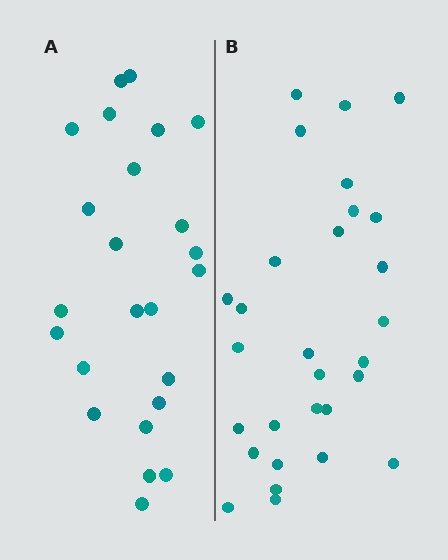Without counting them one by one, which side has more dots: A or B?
Region B (the right region) has more dots.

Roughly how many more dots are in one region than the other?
Region B has about 5 more dots than region A.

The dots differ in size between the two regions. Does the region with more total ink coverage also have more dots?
No. Region A has more total ink coverage because its dots are larger, but region B actually contains more individual dots. Total area can be misleading — the number of items is what matters here.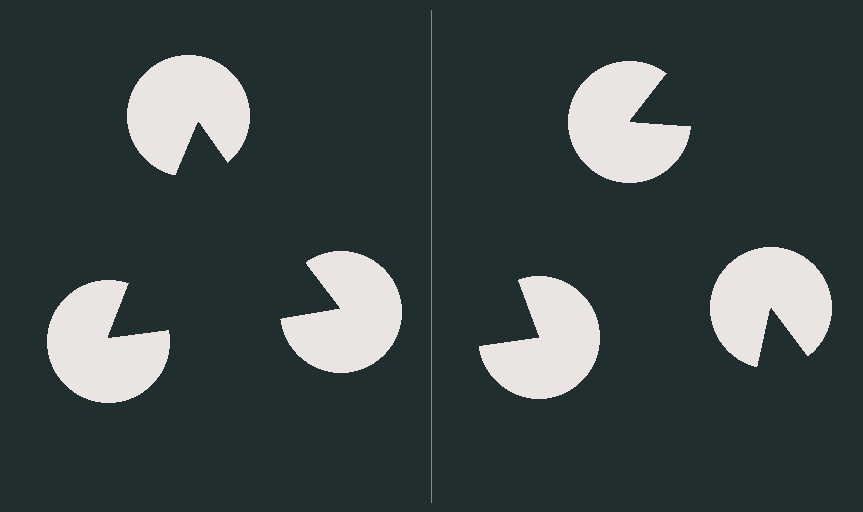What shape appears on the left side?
An illusory triangle.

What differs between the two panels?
The pac-man discs are positioned identically on both sides; only the wedge orientations differ. On the left they align to a triangle; on the right they are misaligned.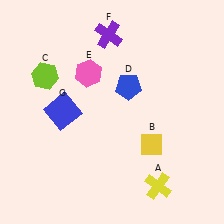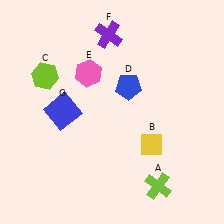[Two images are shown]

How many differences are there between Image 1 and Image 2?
There is 1 difference between the two images.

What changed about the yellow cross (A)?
In Image 1, A is yellow. In Image 2, it changed to lime.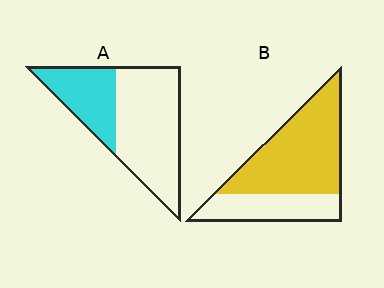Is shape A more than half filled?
No.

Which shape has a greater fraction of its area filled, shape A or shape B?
Shape B.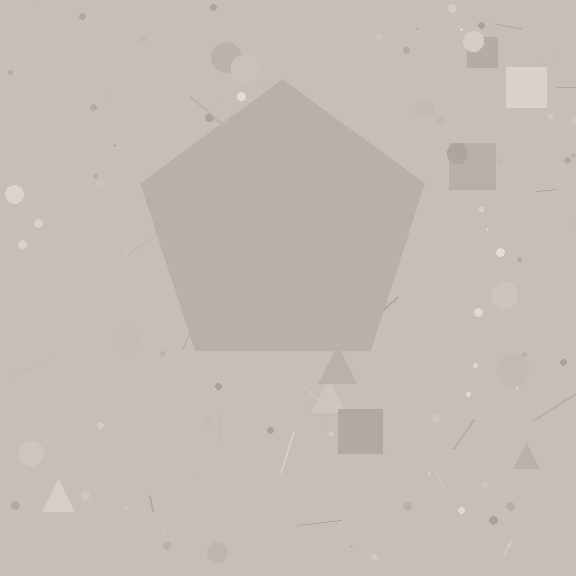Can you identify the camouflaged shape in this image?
The camouflaged shape is a pentagon.